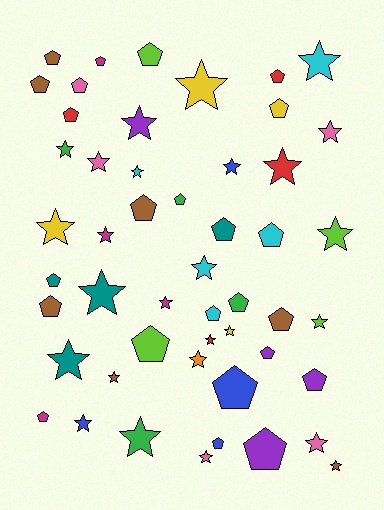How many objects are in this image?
There are 50 objects.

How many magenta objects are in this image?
There are 4 magenta objects.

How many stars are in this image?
There are 26 stars.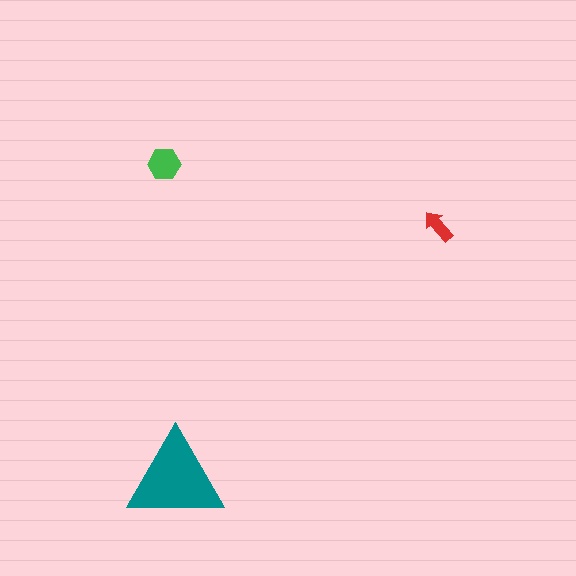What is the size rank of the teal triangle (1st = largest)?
1st.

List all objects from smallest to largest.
The red arrow, the green hexagon, the teal triangle.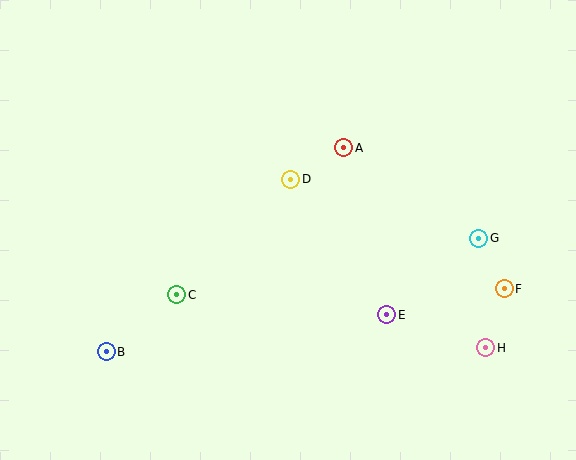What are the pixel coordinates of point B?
Point B is at (106, 352).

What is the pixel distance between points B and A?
The distance between B and A is 313 pixels.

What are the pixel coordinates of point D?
Point D is at (291, 179).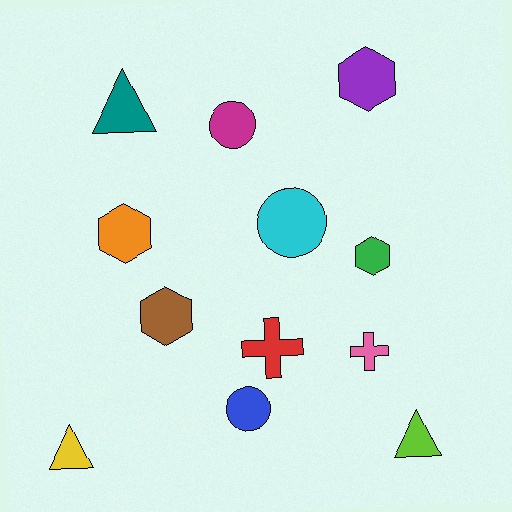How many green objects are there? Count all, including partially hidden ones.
There is 1 green object.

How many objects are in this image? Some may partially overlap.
There are 12 objects.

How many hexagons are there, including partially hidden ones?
There are 4 hexagons.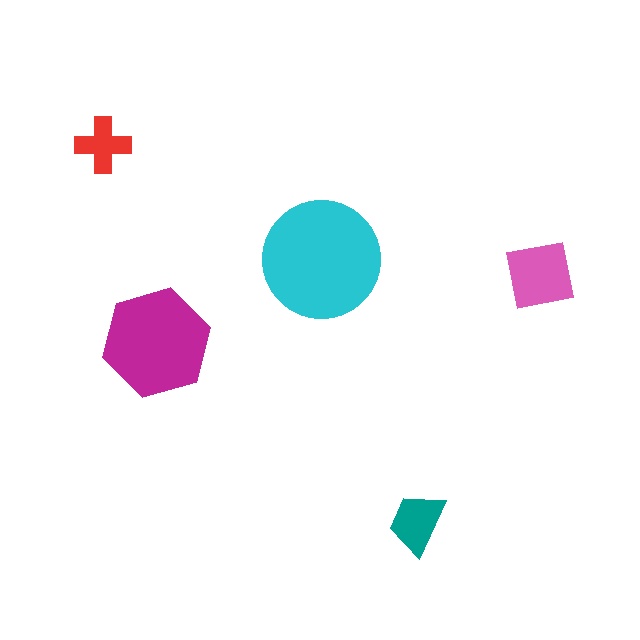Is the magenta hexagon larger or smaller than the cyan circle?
Smaller.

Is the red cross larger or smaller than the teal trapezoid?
Smaller.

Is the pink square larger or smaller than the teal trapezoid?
Larger.